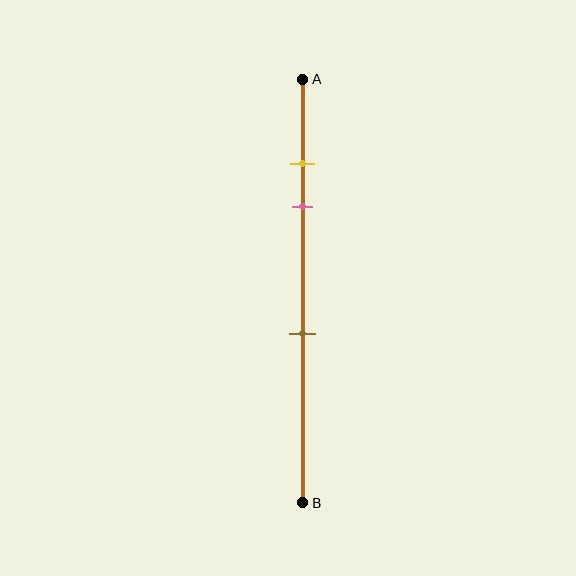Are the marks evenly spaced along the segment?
No, the marks are not evenly spaced.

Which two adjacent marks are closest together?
The yellow and pink marks are the closest adjacent pair.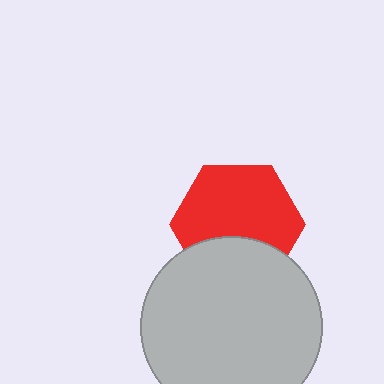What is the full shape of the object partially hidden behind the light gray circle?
The partially hidden object is a red hexagon.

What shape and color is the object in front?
The object in front is a light gray circle.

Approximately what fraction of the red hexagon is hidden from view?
Roughly 32% of the red hexagon is hidden behind the light gray circle.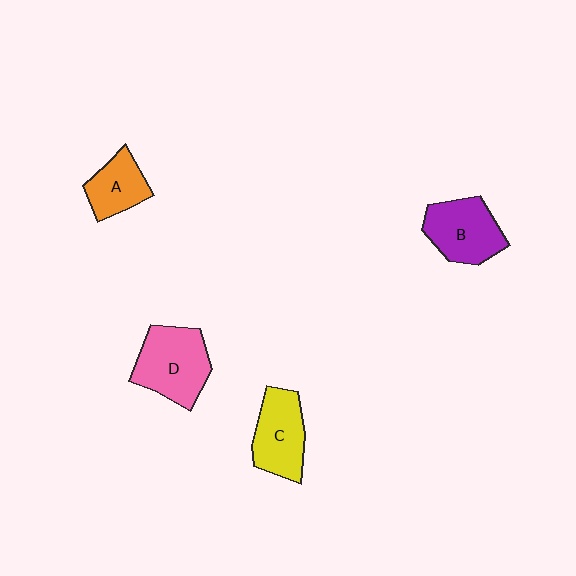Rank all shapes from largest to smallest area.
From largest to smallest: D (pink), B (purple), C (yellow), A (orange).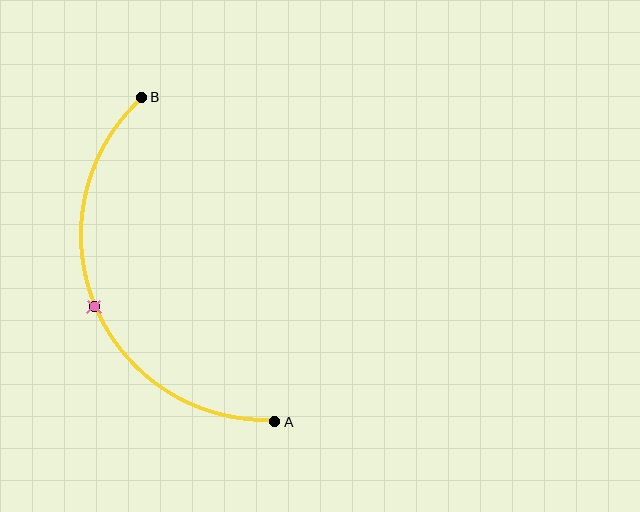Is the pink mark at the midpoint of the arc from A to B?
Yes. The pink mark lies on the arc at equal arc-length from both A and B — it is the arc midpoint.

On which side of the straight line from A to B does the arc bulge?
The arc bulges to the left of the straight line connecting A and B.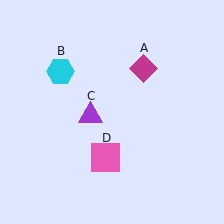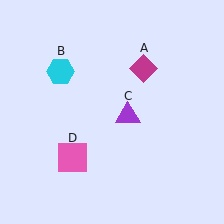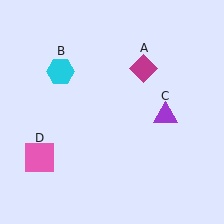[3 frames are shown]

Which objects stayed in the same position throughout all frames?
Magenta diamond (object A) and cyan hexagon (object B) remained stationary.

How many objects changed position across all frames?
2 objects changed position: purple triangle (object C), pink square (object D).